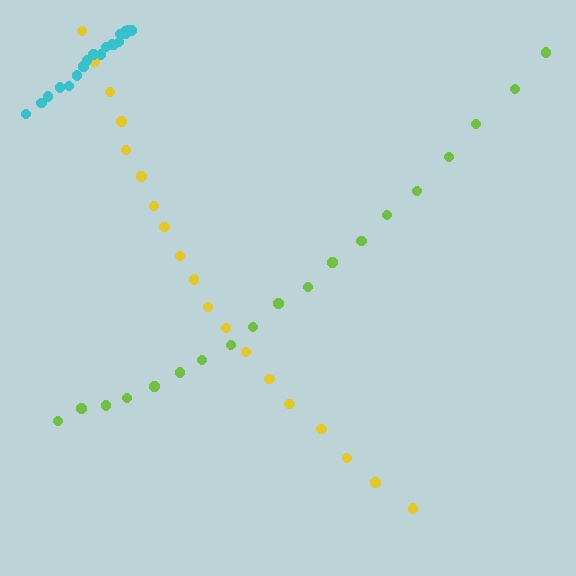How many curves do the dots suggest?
There are 3 distinct paths.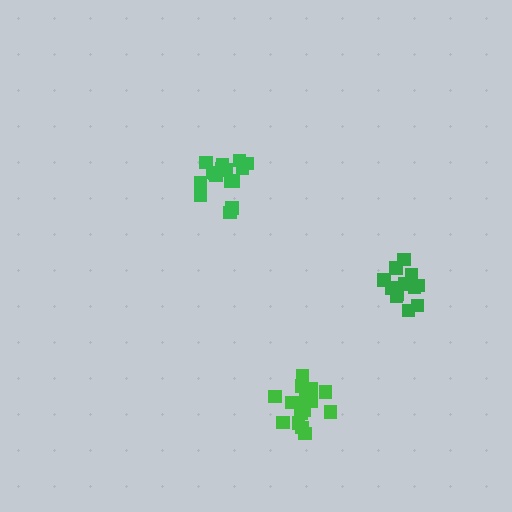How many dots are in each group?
Group 1: 16 dots, Group 2: 16 dots, Group 3: 13 dots (45 total).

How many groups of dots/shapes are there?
There are 3 groups.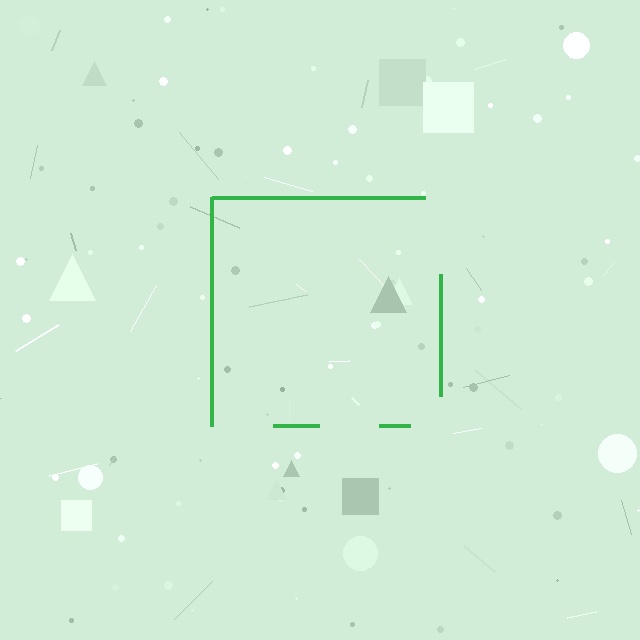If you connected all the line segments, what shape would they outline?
They would outline a square.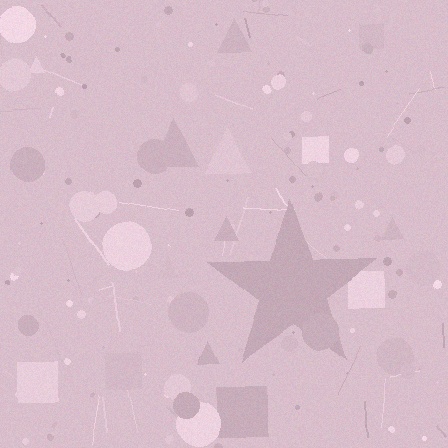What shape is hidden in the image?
A star is hidden in the image.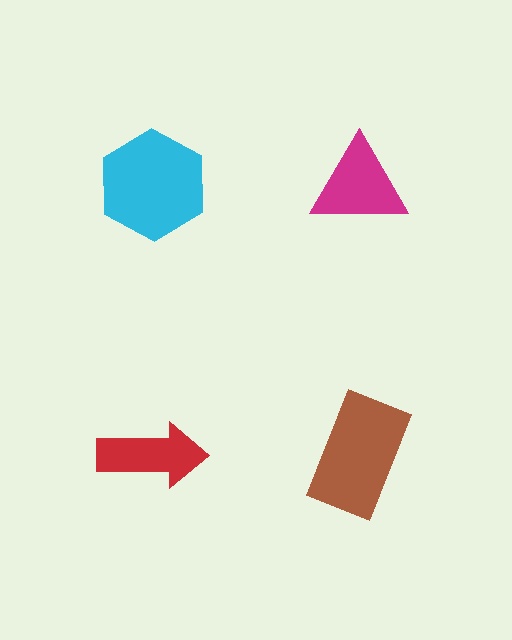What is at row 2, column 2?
A brown rectangle.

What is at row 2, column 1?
A red arrow.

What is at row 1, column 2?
A magenta triangle.